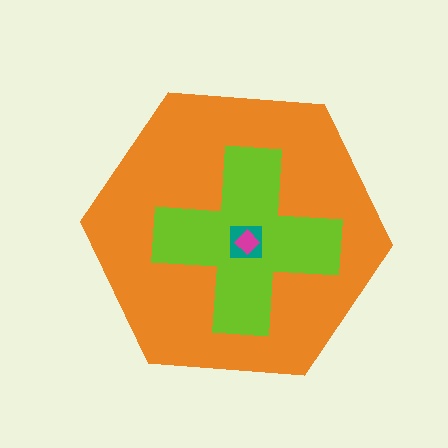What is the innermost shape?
The magenta diamond.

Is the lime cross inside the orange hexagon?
Yes.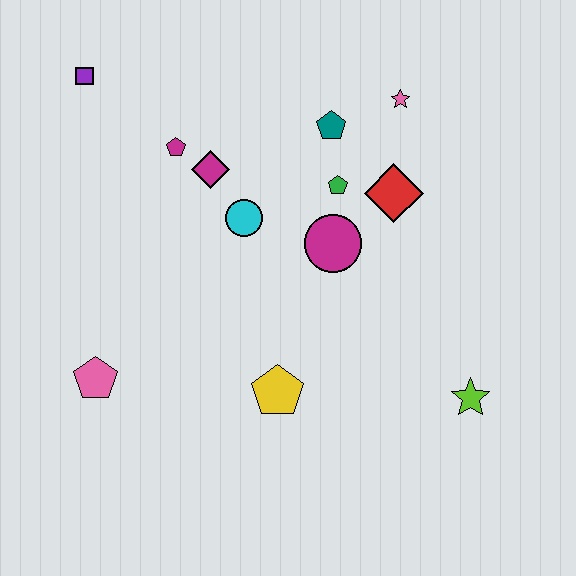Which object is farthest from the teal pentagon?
The pink pentagon is farthest from the teal pentagon.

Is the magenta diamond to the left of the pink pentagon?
No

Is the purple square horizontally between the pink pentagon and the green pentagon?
No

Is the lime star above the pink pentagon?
No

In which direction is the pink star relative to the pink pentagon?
The pink star is to the right of the pink pentagon.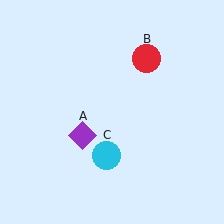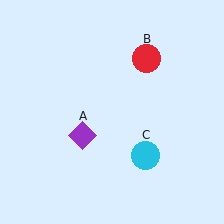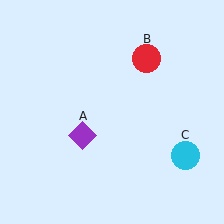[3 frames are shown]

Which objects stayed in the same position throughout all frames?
Purple diamond (object A) and red circle (object B) remained stationary.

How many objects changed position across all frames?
1 object changed position: cyan circle (object C).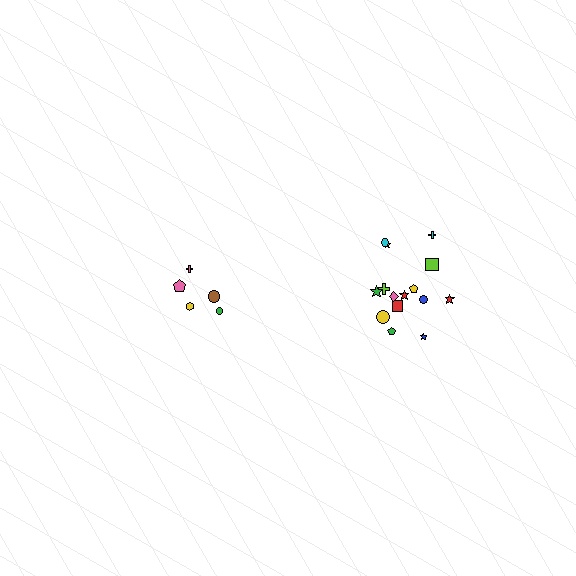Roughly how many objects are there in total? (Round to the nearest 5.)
Roughly 20 objects in total.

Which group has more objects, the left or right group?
The right group.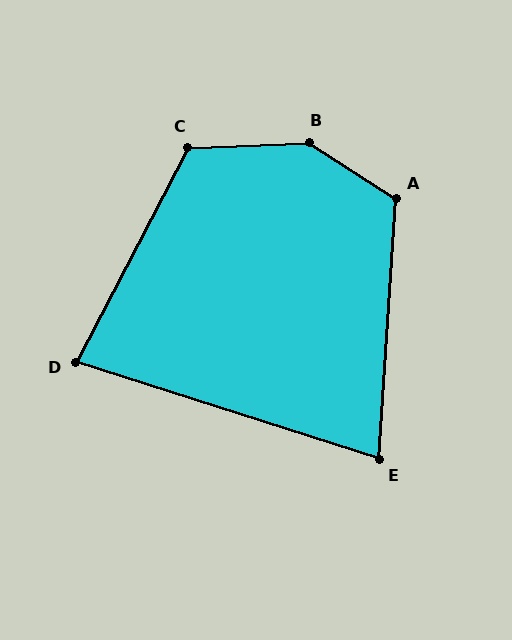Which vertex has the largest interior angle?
B, at approximately 145 degrees.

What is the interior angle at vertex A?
Approximately 119 degrees (obtuse).